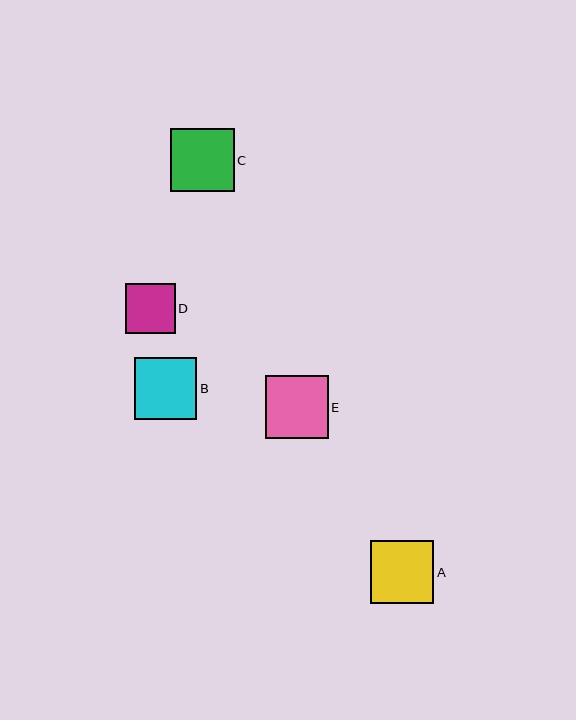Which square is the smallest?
Square D is the smallest with a size of approximately 50 pixels.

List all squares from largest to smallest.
From largest to smallest: C, E, A, B, D.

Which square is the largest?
Square C is the largest with a size of approximately 63 pixels.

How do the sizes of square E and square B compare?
Square E and square B are approximately the same size.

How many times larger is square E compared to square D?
Square E is approximately 1.3 times the size of square D.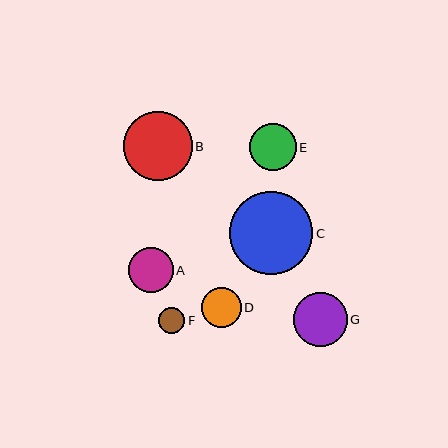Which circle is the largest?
Circle C is the largest with a size of approximately 83 pixels.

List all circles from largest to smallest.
From largest to smallest: C, B, G, E, A, D, F.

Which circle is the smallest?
Circle F is the smallest with a size of approximately 26 pixels.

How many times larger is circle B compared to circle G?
Circle B is approximately 1.3 times the size of circle G.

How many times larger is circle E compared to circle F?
Circle E is approximately 1.8 times the size of circle F.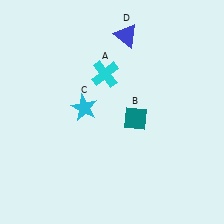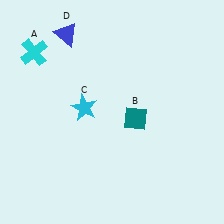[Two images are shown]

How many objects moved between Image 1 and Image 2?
2 objects moved between the two images.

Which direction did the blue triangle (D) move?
The blue triangle (D) moved left.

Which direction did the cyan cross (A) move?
The cyan cross (A) moved left.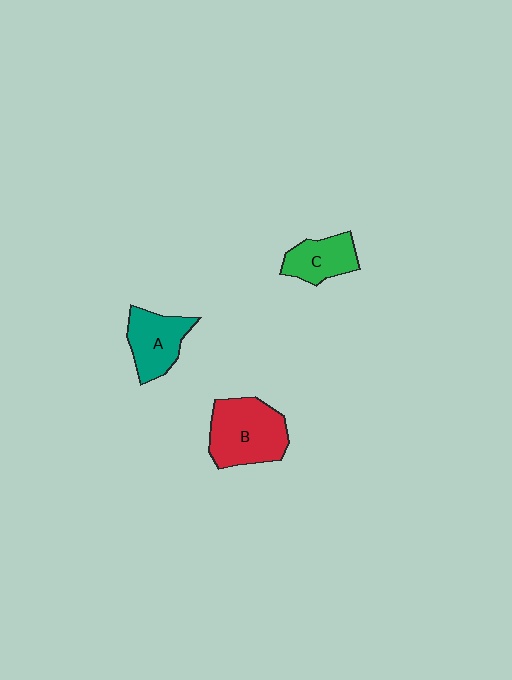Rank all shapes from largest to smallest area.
From largest to smallest: B (red), A (teal), C (green).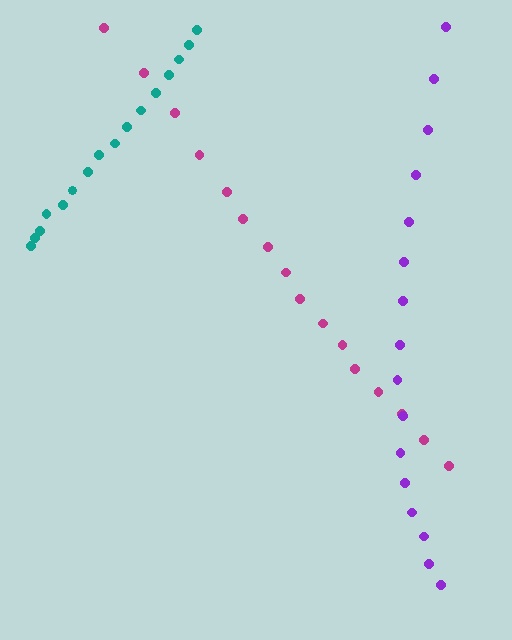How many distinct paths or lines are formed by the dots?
There are 3 distinct paths.